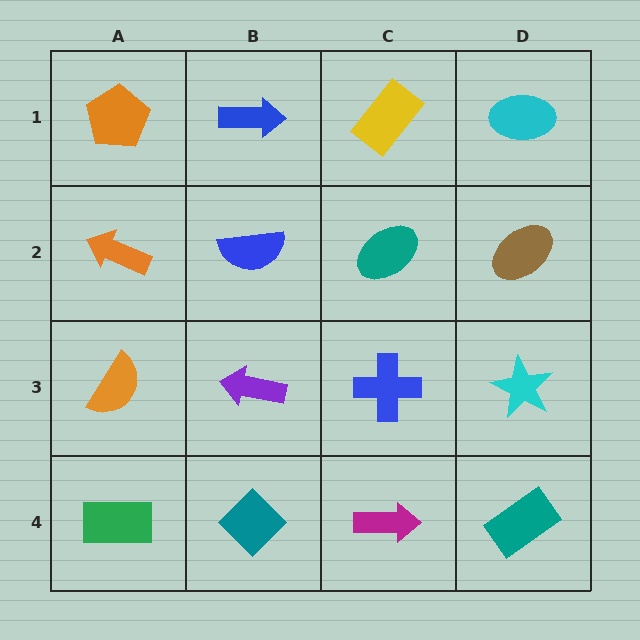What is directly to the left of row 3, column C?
A purple arrow.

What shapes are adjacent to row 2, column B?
A blue arrow (row 1, column B), a purple arrow (row 3, column B), an orange arrow (row 2, column A), a teal ellipse (row 2, column C).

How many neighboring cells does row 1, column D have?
2.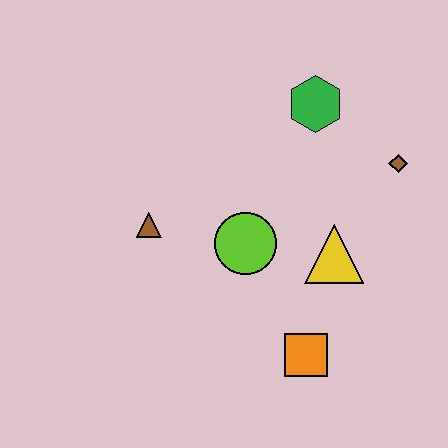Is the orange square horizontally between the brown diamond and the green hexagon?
No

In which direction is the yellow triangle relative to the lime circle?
The yellow triangle is to the right of the lime circle.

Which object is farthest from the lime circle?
The brown diamond is farthest from the lime circle.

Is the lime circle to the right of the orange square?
No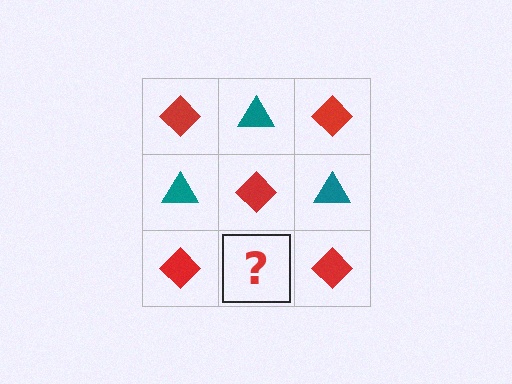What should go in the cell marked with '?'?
The missing cell should contain a teal triangle.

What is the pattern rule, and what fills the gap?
The rule is that it alternates red diamond and teal triangle in a checkerboard pattern. The gap should be filled with a teal triangle.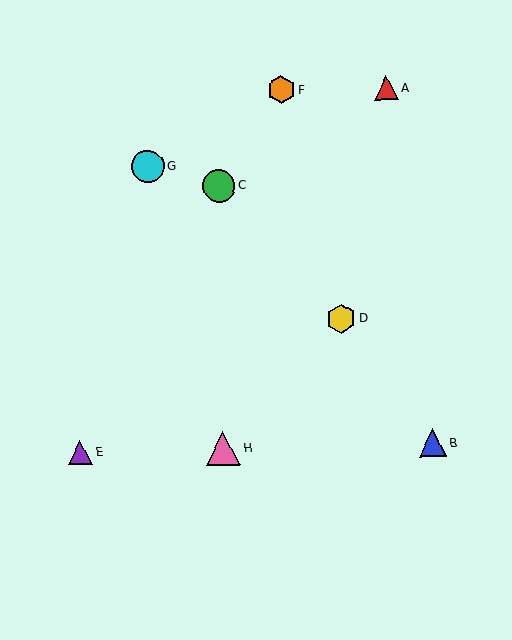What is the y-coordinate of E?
Object E is at y≈452.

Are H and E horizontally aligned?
Yes, both are at y≈449.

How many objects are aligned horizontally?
3 objects (B, E, H) are aligned horizontally.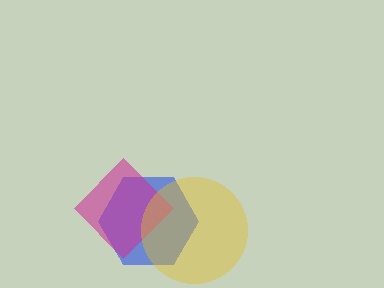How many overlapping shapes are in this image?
There are 3 overlapping shapes in the image.